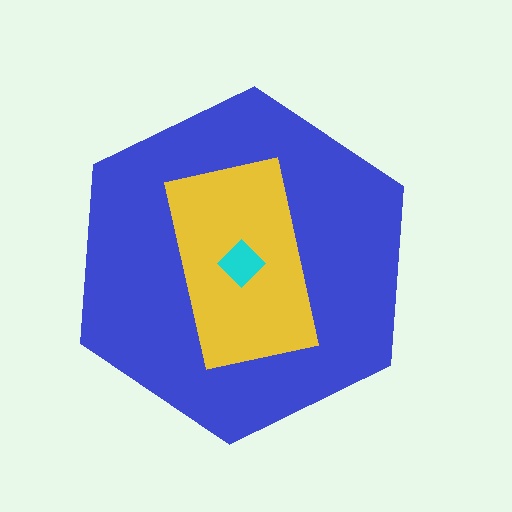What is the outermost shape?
The blue hexagon.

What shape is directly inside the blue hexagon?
The yellow rectangle.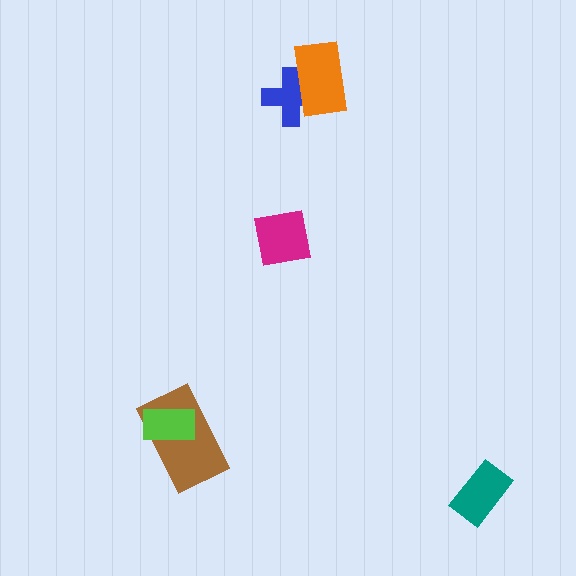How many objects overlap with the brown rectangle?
1 object overlaps with the brown rectangle.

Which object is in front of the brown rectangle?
The lime rectangle is in front of the brown rectangle.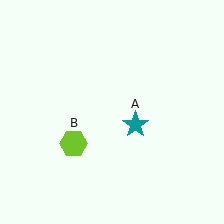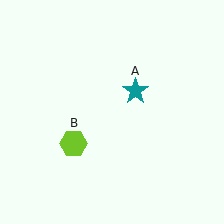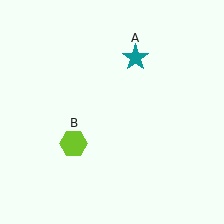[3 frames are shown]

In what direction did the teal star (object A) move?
The teal star (object A) moved up.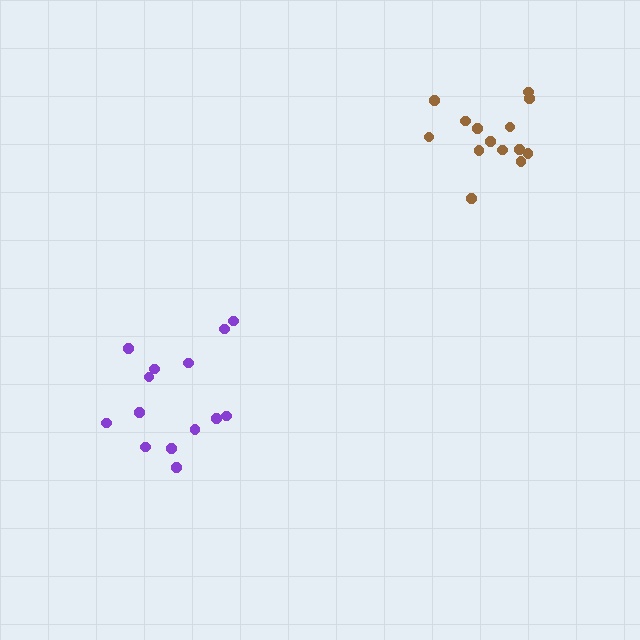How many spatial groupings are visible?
There are 2 spatial groupings.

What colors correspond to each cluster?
The clusters are colored: brown, purple.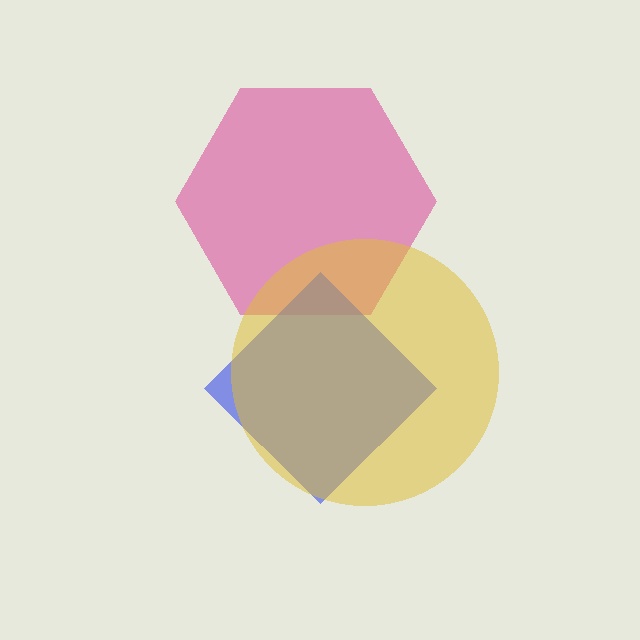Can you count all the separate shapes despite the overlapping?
Yes, there are 3 separate shapes.